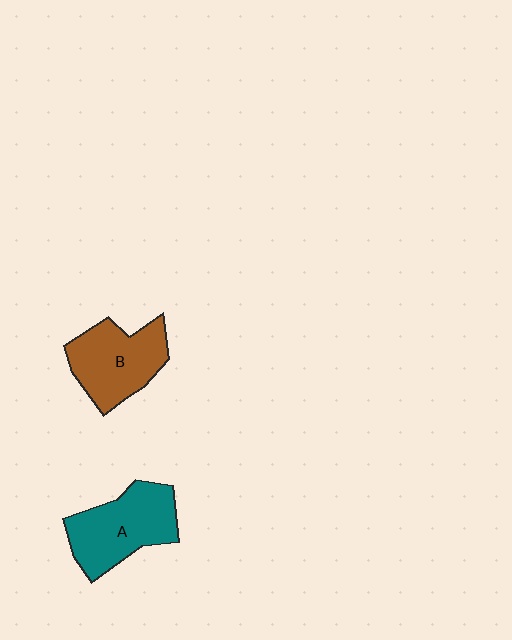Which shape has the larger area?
Shape A (teal).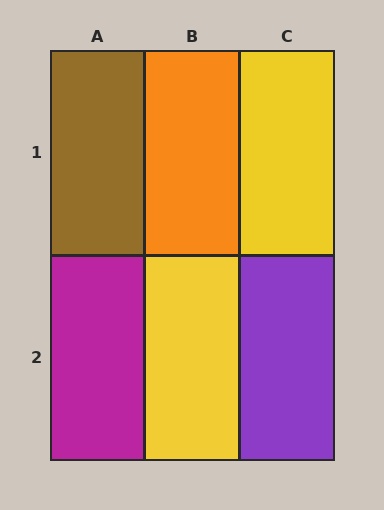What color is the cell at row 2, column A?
Magenta.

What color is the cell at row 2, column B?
Yellow.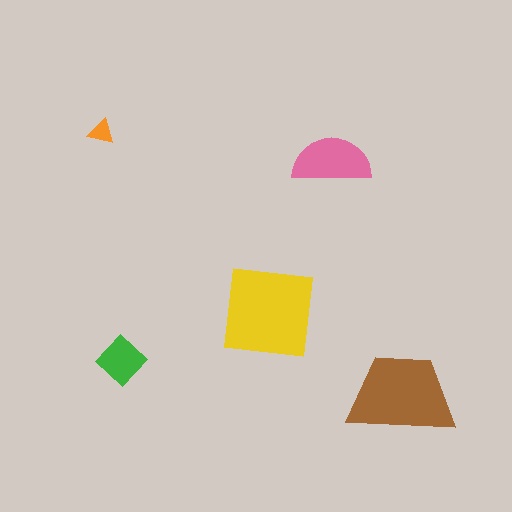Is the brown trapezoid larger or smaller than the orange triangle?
Larger.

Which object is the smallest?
The orange triangle.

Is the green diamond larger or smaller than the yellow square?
Smaller.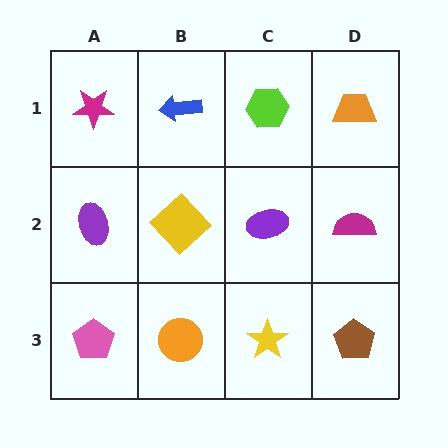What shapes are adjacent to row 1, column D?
A magenta semicircle (row 2, column D), a lime hexagon (row 1, column C).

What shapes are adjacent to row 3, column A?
A purple ellipse (row 2, column A), an orange circle (row 3, column B).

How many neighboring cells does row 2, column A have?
3.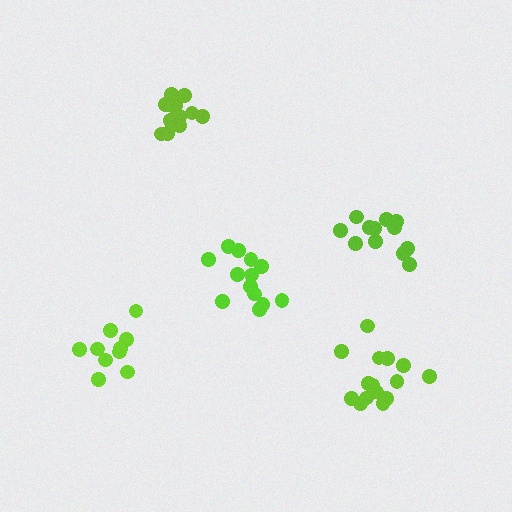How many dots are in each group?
Group 1: 10 dots, Group 2: 13 dots, Group 3: 12 dots, Group 4: 16 dots, Group 5: 12 dots (63 total).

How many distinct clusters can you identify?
There are 5 distinct clusters.